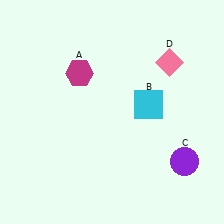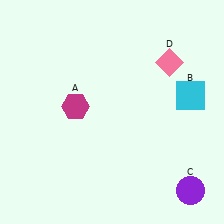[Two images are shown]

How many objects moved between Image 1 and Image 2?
3 objects moved between the two images.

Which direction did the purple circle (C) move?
The purple circle (C) moved down.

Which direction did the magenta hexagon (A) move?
The magenta hexagon (A) moved down.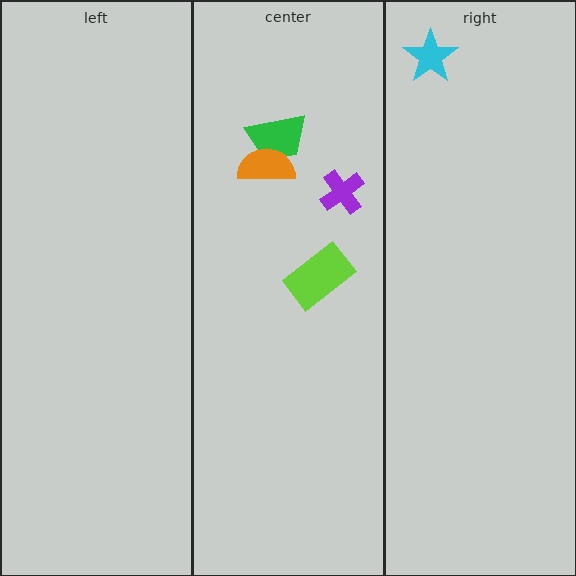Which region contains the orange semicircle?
The center region.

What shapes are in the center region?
The lime rectangle, the green trapezoid, the orange semicircle, the purple cross.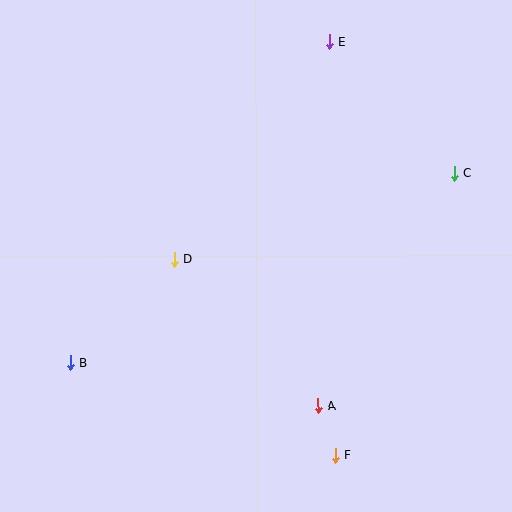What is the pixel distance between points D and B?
The distance between D and B is 146 pixels.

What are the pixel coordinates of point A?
Point A is at (318, 406).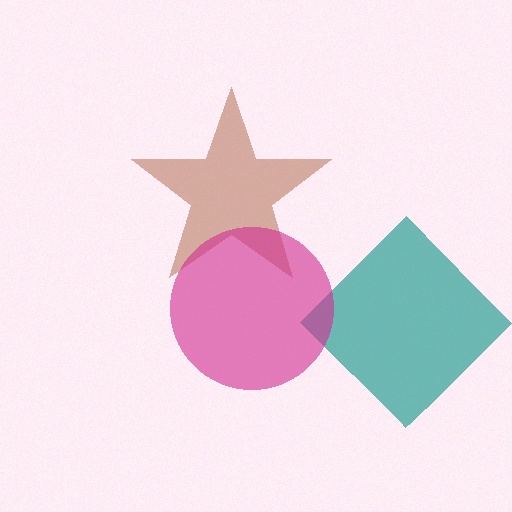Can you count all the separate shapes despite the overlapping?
Yes, there are 3 separate shapes.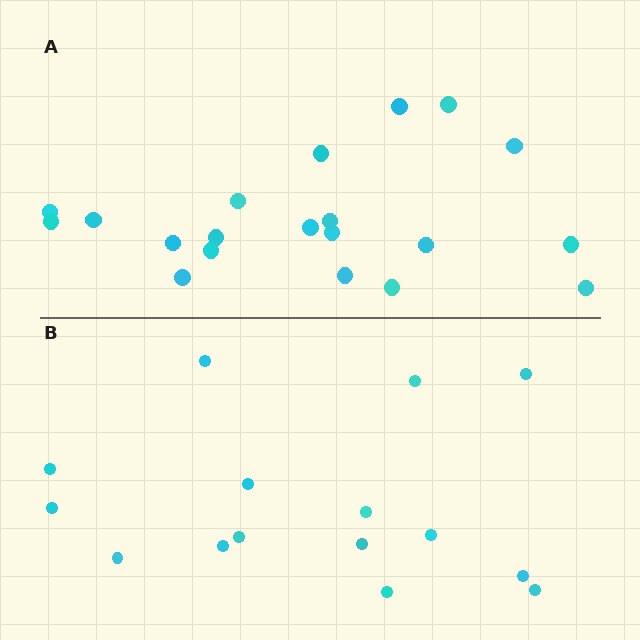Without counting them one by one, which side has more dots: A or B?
Region A (the top region) has more dots.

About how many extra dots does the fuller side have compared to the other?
Region A has about 5 more dots than region B.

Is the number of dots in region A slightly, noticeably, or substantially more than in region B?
Region A has noticeably more, but not dramatically so. The ratio is roughly 1.3 to 1.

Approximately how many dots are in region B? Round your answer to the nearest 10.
About 20 dots. (The exact count is 15, which rounds to 20.)